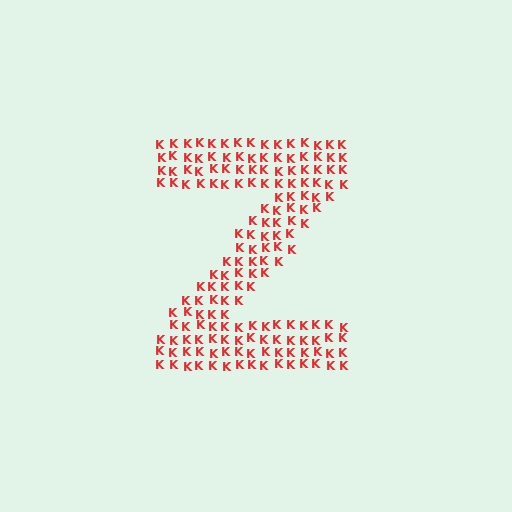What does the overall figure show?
The overall figure shows the letter Z.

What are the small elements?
The small elements are letter K's.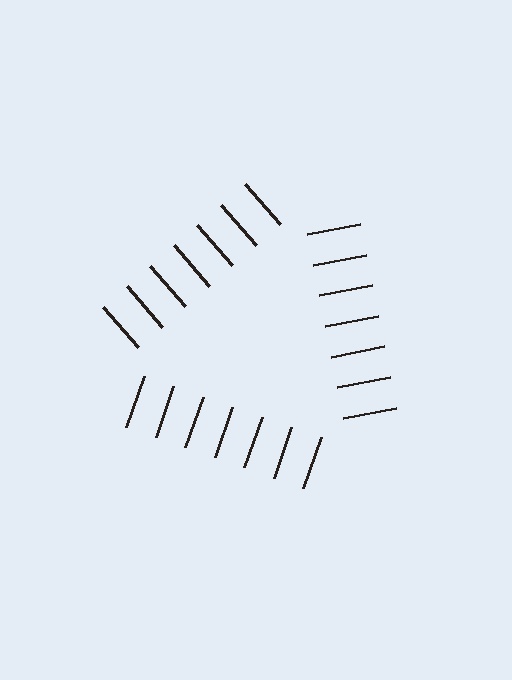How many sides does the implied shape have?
3 sides — the line-ends trace a triangle.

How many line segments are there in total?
21 — 7 along each of the 3 edges.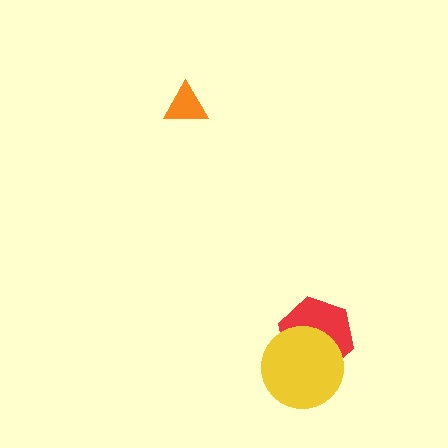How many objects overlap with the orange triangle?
0 objects overlap with the orange triangle.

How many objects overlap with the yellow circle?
1 object overlaps with the yellow circle.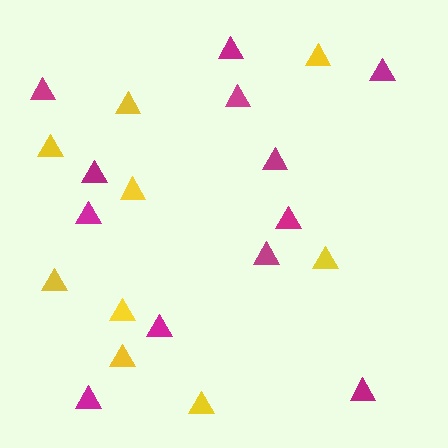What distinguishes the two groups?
There are 2 groups: one group of yellow triangles (9) and one group of magenta triangles (12).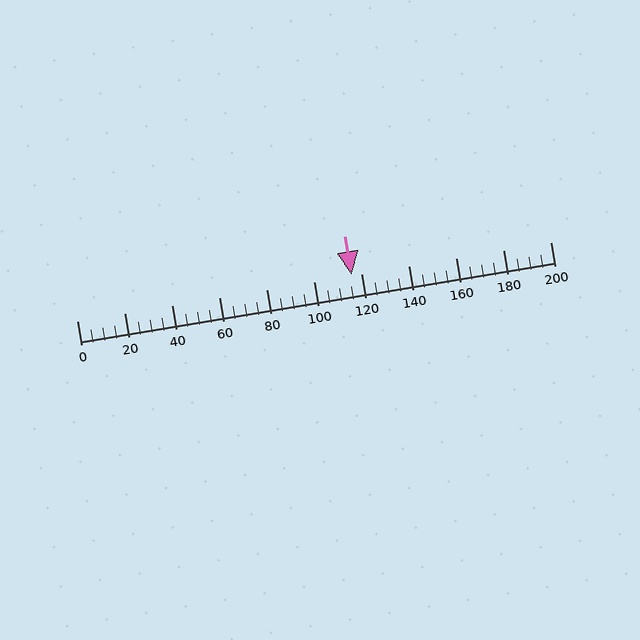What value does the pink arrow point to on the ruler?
The pink arrow points to approximately 116.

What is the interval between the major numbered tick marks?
The major tick marks are spaced 20 units apart.